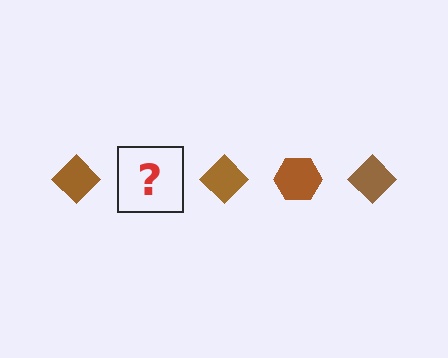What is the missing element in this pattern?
The missing element is a brown hexagon.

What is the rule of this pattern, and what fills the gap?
The rule is that the pattern cycles through diamond, hexagon shapes in brown. The gap should be filled with a brown hexagon.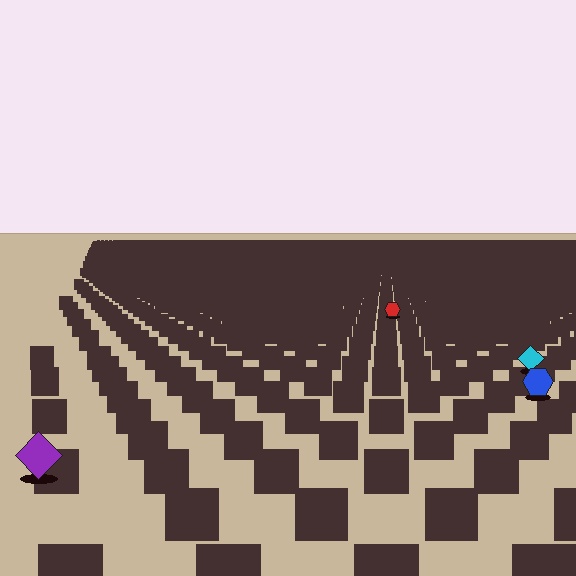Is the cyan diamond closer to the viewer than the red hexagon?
Yes. The cyan diamond is closer — you can tell from the texture gradient: the ground texture is coarser near it.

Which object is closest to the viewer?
The purple diamond is closest. The texture marks near it are larger and more spread out.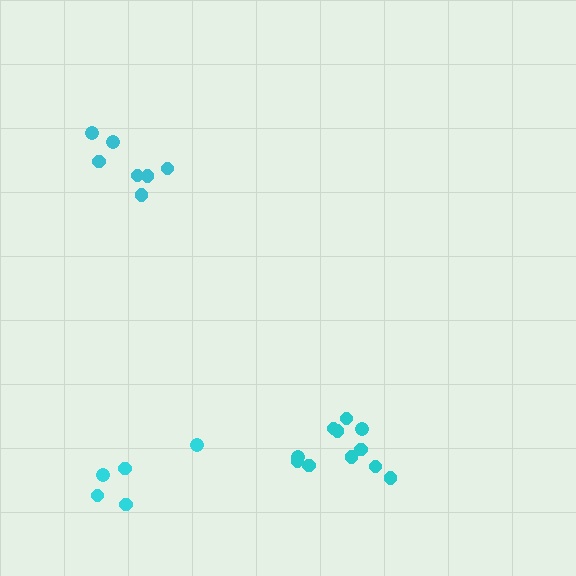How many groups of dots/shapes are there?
There are 3 groups.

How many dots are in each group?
Group 1: 7 dots, Group 2: 11 dots, Group 3: 5 dots (23 total).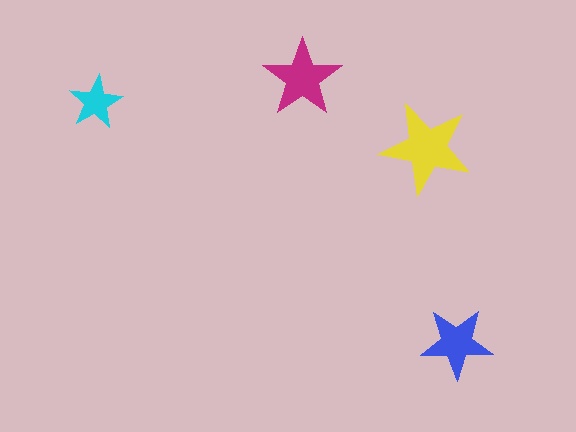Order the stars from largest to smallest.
the yellow one, the magenta one, the blue one, the cyan one.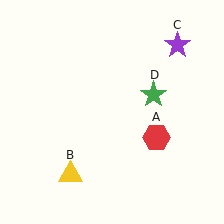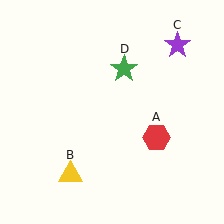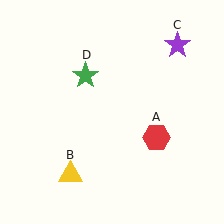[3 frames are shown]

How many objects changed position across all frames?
1 object changed position: green star (object D).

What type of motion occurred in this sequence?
The green star (object D) rotated counterclockwise around the center of the scene.